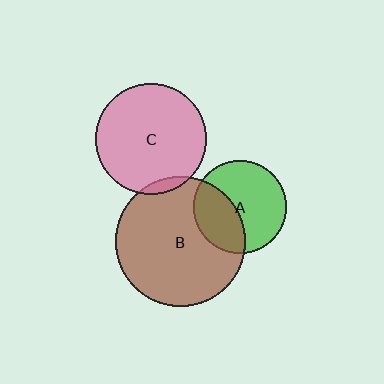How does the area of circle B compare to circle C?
Approximately 1.4 times.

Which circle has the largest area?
Circle B (brown).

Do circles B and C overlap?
Yes.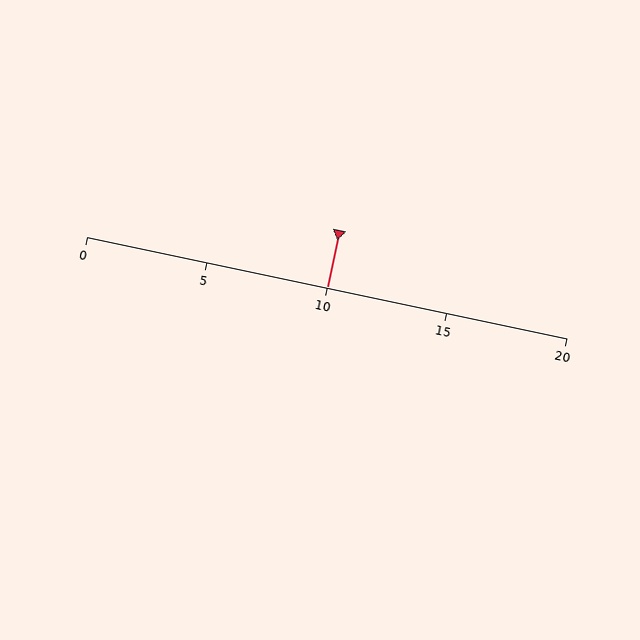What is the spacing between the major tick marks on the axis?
The major ticks are spaced 5 apart.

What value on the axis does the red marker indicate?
The marker indicates approximately 10.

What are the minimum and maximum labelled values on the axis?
The axis runs from 0 to 20.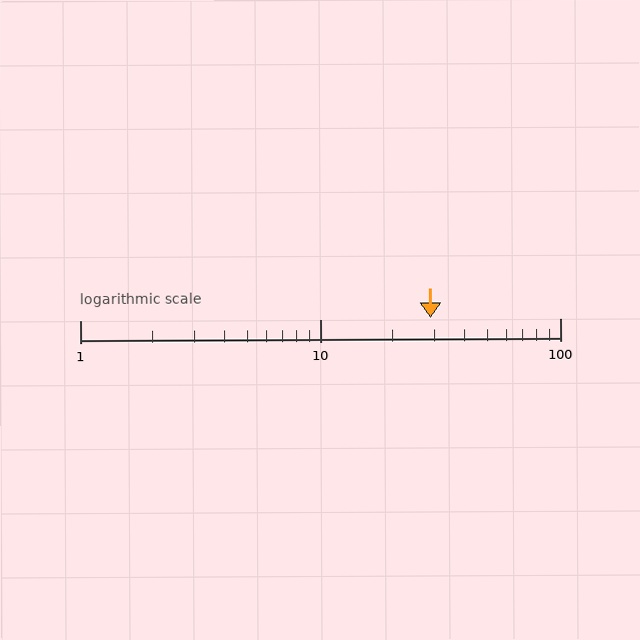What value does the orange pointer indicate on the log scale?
The pointer indicates approximately 29.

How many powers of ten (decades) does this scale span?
The scale spans 2 decades, from 1 to 100.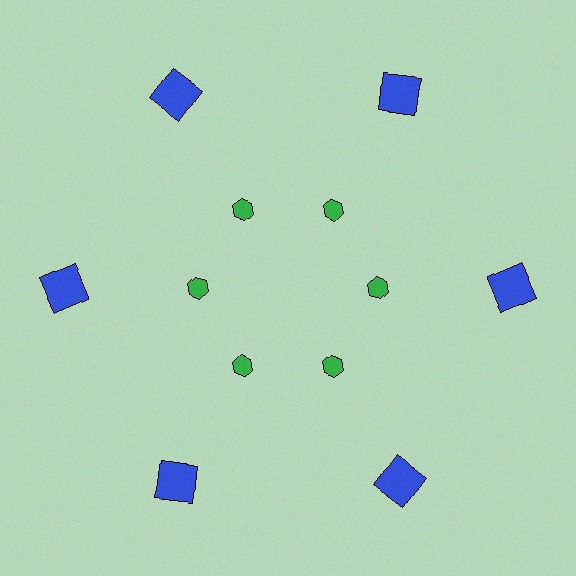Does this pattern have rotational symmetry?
Yes, this pattern has 6-fold rotational symmetry. It looks the same after rotating 60 degrees around the center.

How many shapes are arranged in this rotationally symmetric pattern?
There are 12 shapes, arranged in 6 groups of 2.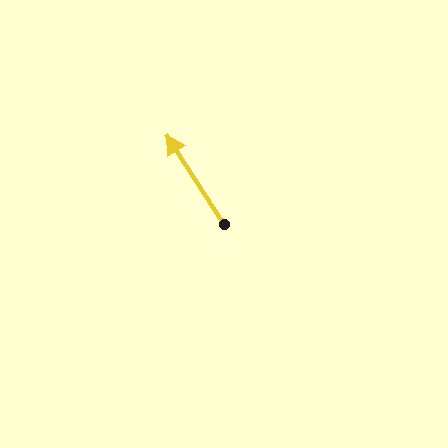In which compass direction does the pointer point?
Northwest.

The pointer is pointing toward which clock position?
Roughly 11 o'clock.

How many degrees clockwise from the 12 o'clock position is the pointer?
Approximately 327 degrees.